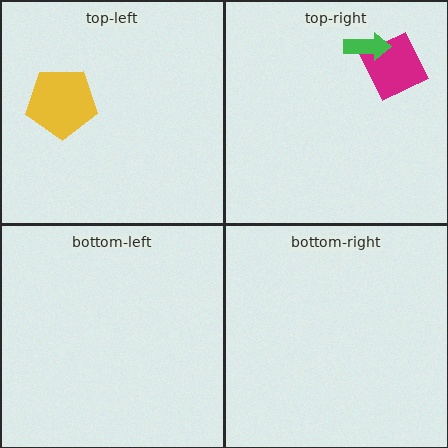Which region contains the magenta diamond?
The top-right region.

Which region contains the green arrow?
The top-right region.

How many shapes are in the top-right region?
2.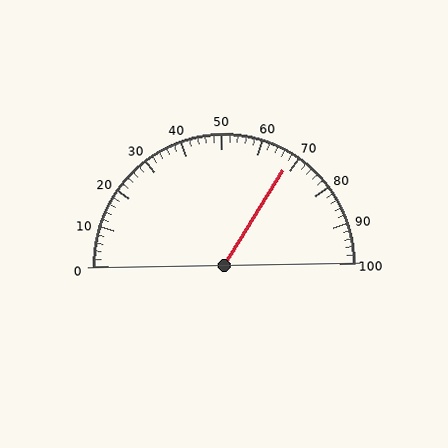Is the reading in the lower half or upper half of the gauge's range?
The reading is in the upper half of the range (0 to 100).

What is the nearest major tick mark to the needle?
The nearest major tick mark is 70.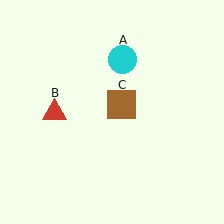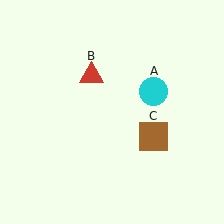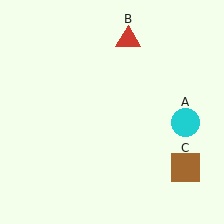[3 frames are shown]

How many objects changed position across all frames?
3 objects changed position: cyan circle (object A), red triangle (object B), brown square (object C).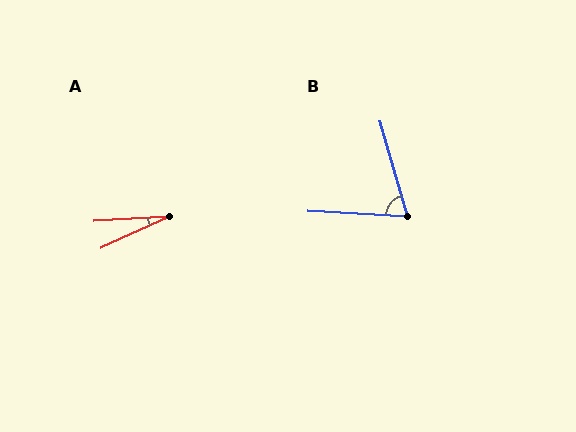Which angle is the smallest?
A, at approximately 21 degrees.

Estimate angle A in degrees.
Approximately 21 degrees.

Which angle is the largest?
B, at approximately 70 degrees.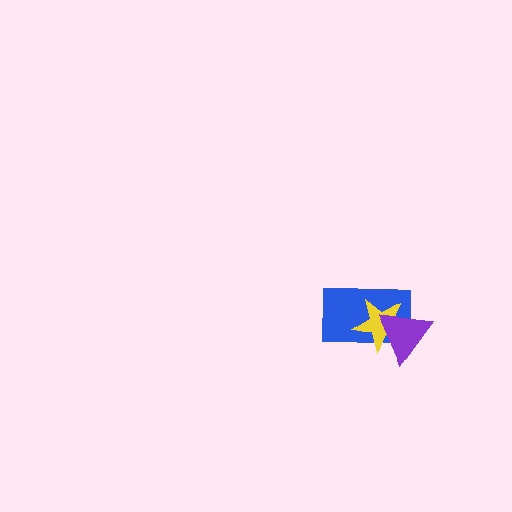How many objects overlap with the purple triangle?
2 objects overlap with the purple triangle.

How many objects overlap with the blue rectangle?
2 objects overlap with the blue rectangle.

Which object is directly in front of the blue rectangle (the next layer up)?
The yellow star is directly in front of the blue rectangle.